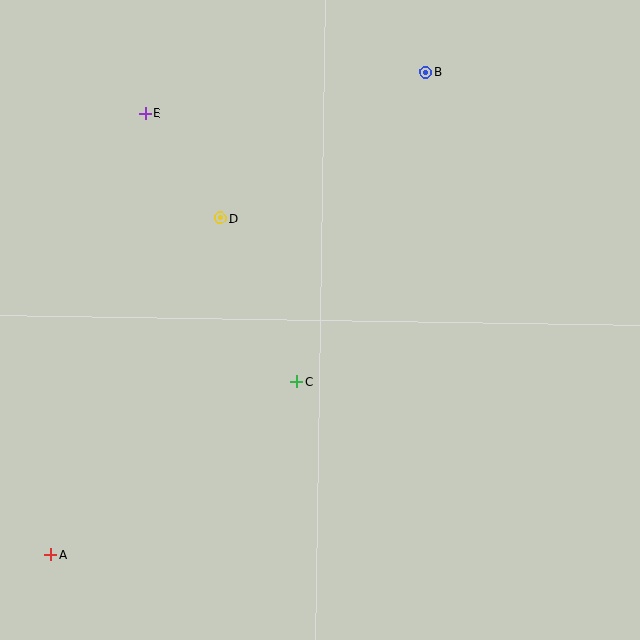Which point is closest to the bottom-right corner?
Point C is closest to the bottom-right corner.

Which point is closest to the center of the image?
Point C at (297, 381) is closest to the center.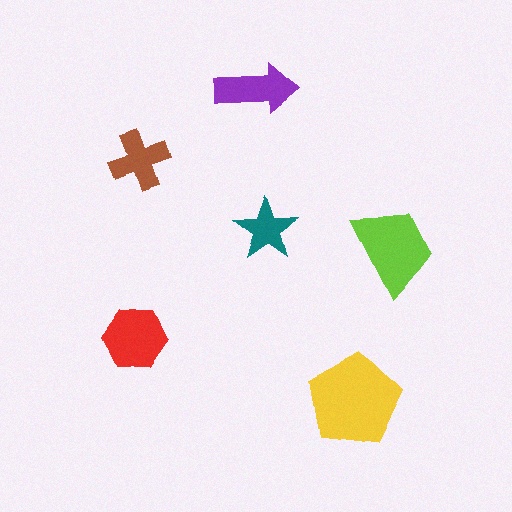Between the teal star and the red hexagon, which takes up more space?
The red hexagon.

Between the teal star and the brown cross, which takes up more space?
The brown cross.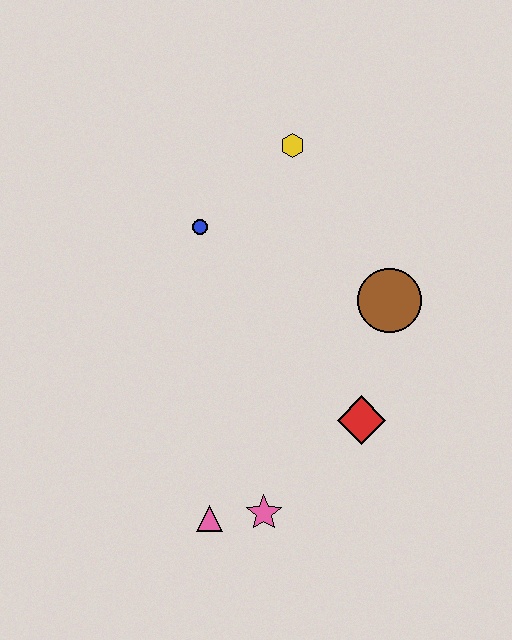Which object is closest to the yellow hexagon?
The blue circle is closest to the yellow hexagon.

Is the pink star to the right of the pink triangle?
Yes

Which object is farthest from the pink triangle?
The yellow hexagon is farthest from the pink triangle.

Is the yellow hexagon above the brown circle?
Yes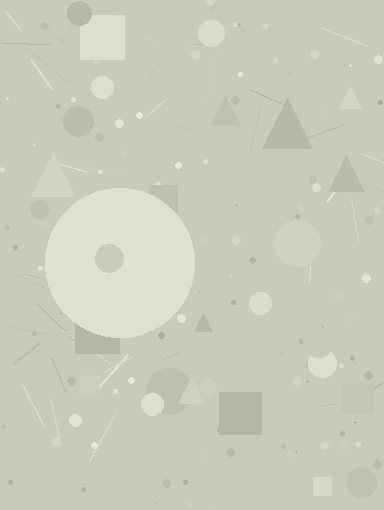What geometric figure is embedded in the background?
A circle is embedded in the background.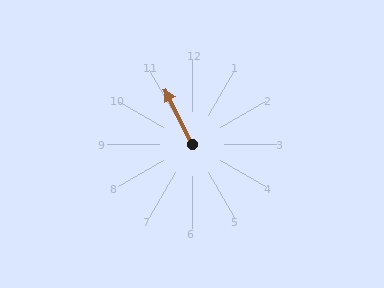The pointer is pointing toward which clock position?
Roughly 11 o'clock.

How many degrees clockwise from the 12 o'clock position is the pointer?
Approximately 333 degrees.